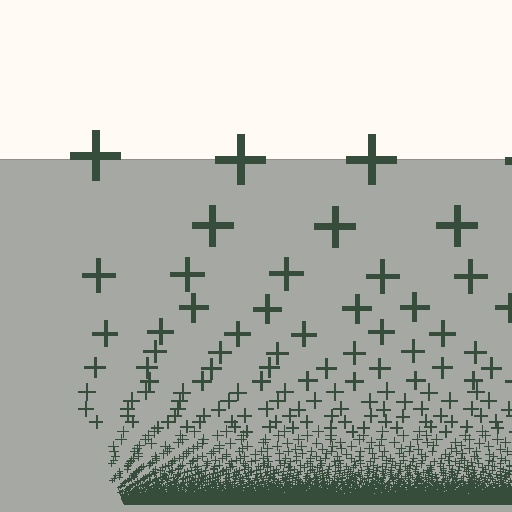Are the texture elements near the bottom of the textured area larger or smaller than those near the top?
Smaller. The gradient is inverted — elements near the bottom are smaller and denser.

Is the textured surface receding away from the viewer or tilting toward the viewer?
The surface appears to tilt toward the viewer. Texture elements get larger and sparser toward the top.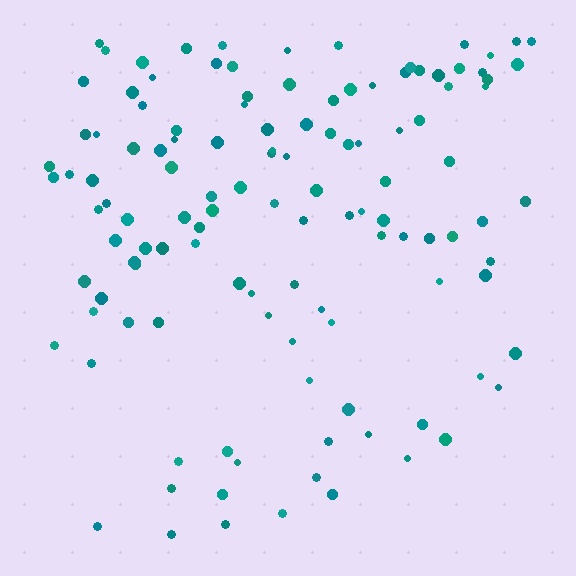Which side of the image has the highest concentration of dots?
The top.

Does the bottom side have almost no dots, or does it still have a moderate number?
Still a moderate number, just noticeably fewer than the top.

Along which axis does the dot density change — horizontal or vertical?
Vertical.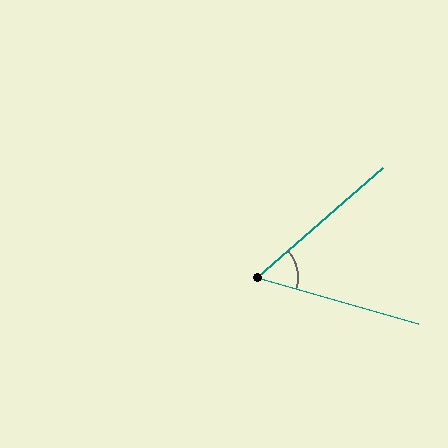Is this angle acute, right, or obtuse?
It is acute.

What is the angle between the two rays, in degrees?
Approximately 57 degrees.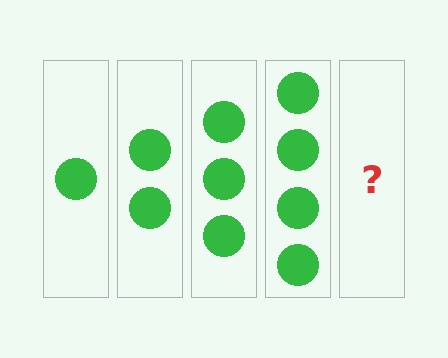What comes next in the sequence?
The next element should be 5 circles.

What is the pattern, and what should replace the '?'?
The pattern is that each step adds one more circle. The '?' should be 5 circles.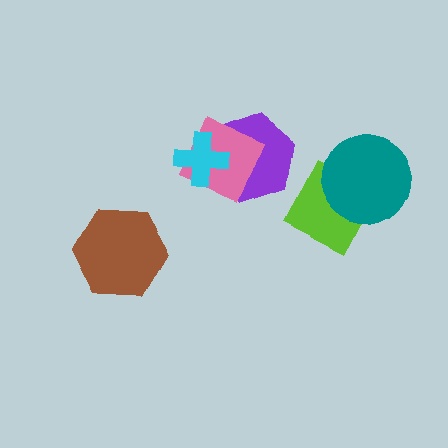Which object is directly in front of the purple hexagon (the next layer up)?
The pink diamond is directly in front of the purple hexagon.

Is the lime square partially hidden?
Yes, it is partially covered by another shape.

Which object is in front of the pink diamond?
The cyan cross is in front of the pink diamond.